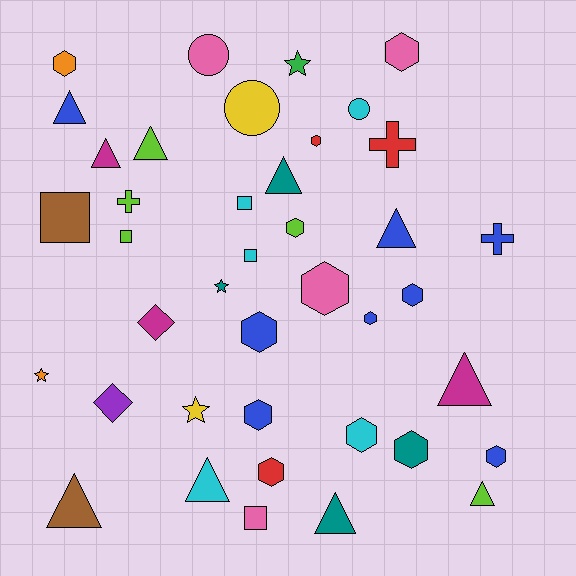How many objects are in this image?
There are 40 objects.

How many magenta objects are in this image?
There are 3 magenta objects.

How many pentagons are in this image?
There are no pentagons.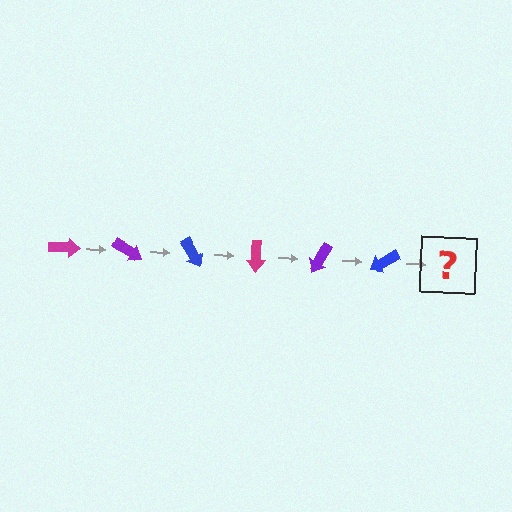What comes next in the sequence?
The next element should be a magenta arrow, rotated 180 degrees from the start.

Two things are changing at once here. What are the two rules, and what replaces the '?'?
The two rules are that it rotates 30 degrees each step and the color cycles through magenta, purple, and blue. The '?' should be a magenta arrow, rotated 180 degrees from the start.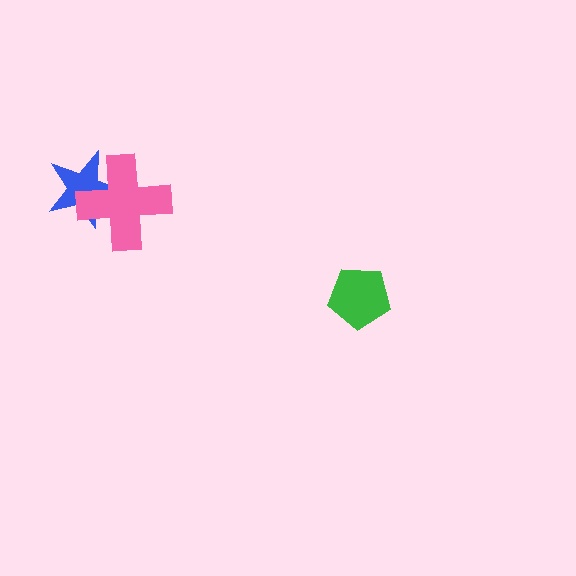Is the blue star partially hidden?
Yes, it is partially covered by another shape.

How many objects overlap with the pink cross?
1 object overlaps with the pink cross.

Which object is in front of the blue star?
The pink cross is in front of the blue star.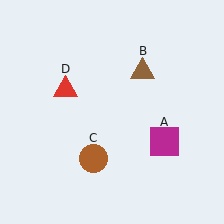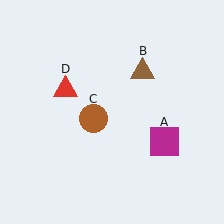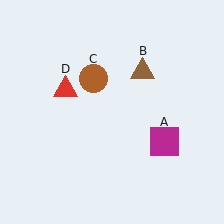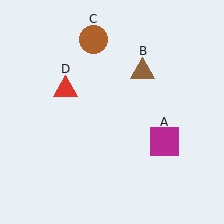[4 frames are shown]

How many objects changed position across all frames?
1 object changed position: brown circle (object C).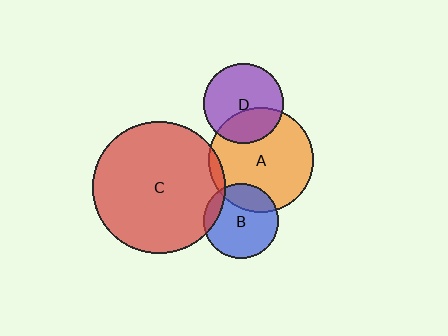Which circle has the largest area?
Circle C (red).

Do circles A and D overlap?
Yes.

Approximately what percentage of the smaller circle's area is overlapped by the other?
Approximately 30%.